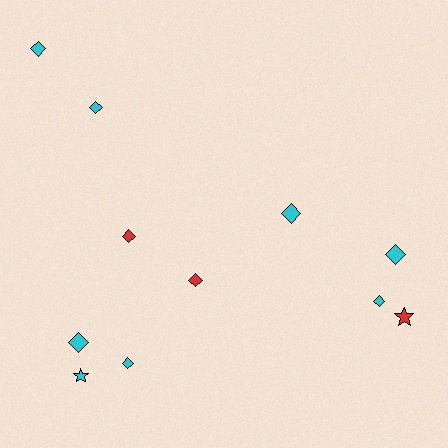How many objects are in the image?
There are 11 objects.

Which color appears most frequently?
Cyan, with 8 objects.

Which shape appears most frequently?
Diamond, with 9 objects.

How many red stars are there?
There is 1 red star.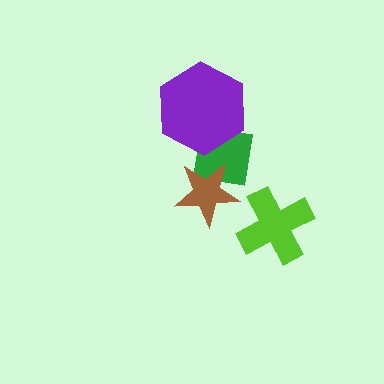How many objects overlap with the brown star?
1 object overlaps with the brown star.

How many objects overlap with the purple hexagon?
1 object overlaps with the purple hexagon.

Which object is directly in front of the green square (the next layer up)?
The purple hexagon is directly in front of the green square.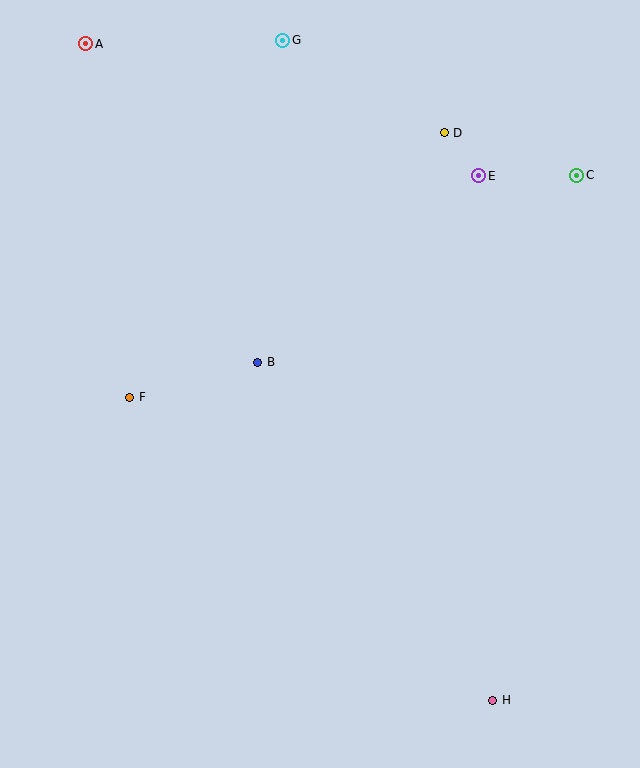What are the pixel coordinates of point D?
Point D is at (444, 133).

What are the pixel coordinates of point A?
Point A is at (86, 44).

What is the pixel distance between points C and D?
The distance between C and D is 139 pixels.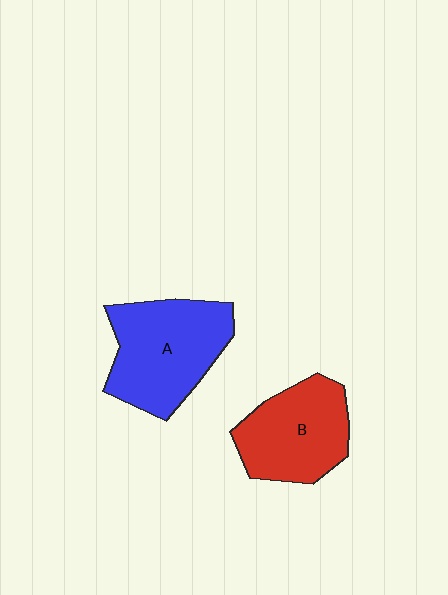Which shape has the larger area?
Shape A (blue).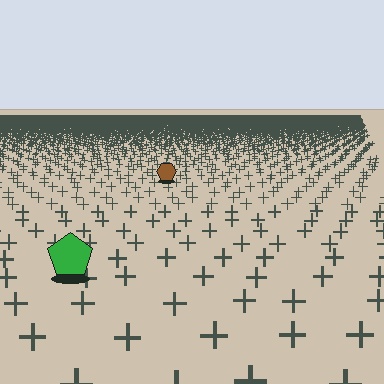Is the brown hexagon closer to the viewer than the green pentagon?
No. The green pentagon is closer — you can tell from the texture gradient: the ground texture is coarser near it.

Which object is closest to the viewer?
The green pentagon is closest. The texture marks near it are larger and more spread out.